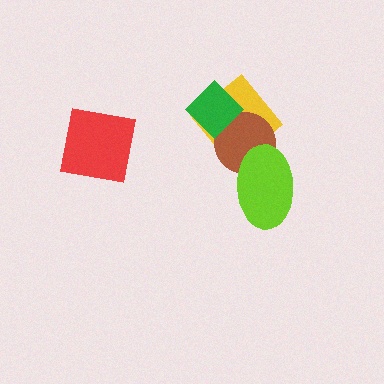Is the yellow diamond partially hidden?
Yes, it is partially covered by another shape.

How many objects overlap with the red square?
0 objects overlap with the red square.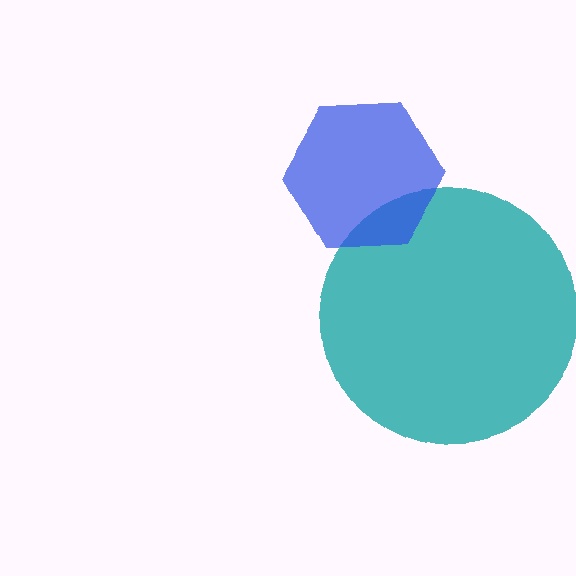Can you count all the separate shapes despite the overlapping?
Yes, there are 2 separate shapes.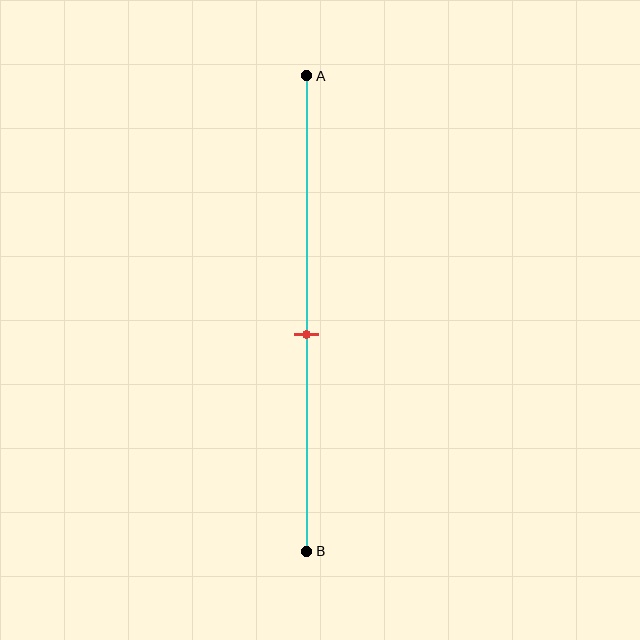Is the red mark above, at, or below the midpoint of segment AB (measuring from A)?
The red mark is below the midpoint of segment AB.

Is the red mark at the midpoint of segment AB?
No, the mark is at about 55% from A, not at the 50% midpoint.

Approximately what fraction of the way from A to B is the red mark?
The red mark is approximately 55% of the way from A to B.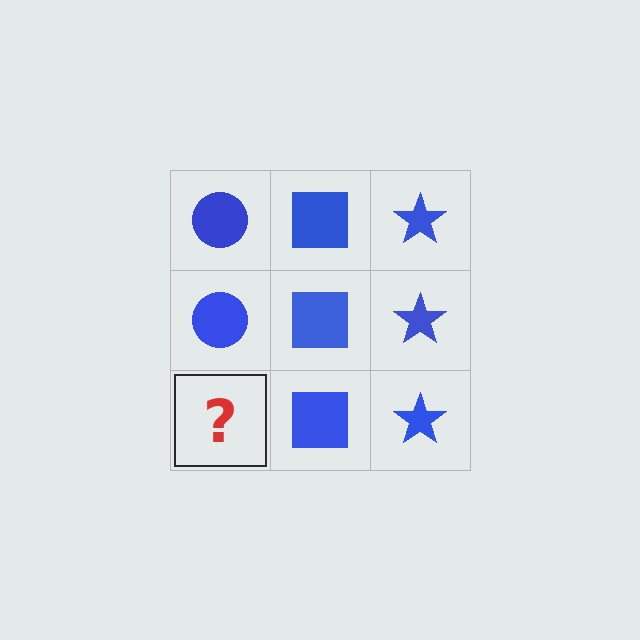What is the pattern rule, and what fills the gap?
The rule is that each column has a consistent shape. The gap should be filled with a blue circle.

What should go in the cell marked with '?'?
The missing cell should contain a blue circle.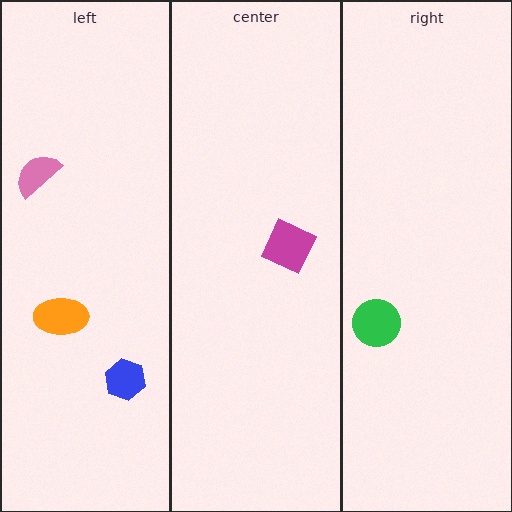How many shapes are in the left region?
3.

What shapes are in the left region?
The blue hexagon, the orange ellipse, the pink semicircle.